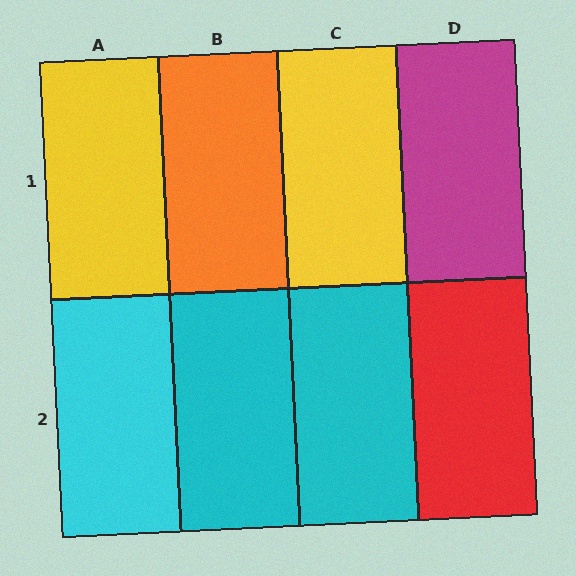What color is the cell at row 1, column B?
Orange.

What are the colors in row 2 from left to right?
Cyan, cyan, cyan, red.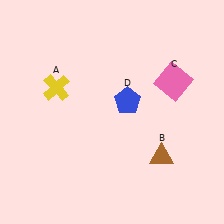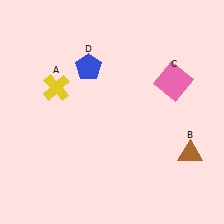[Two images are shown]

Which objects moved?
The objects that moved are: the brown triangle (B), the blue pentagon (D).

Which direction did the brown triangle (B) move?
The brown triangle (B) moved right.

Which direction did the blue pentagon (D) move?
The blue pentagon (D) moved left.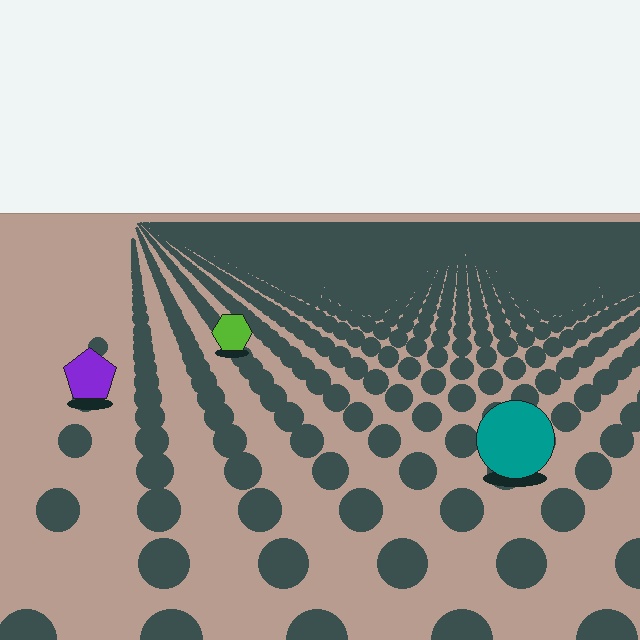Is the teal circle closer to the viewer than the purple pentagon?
Yes. The teal circle is closer — you can tell from the texture gradient: the ground texture is coarser near it.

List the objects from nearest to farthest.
From nearest to farthest: the teal circle, the purple pentagon, the lime hexagon.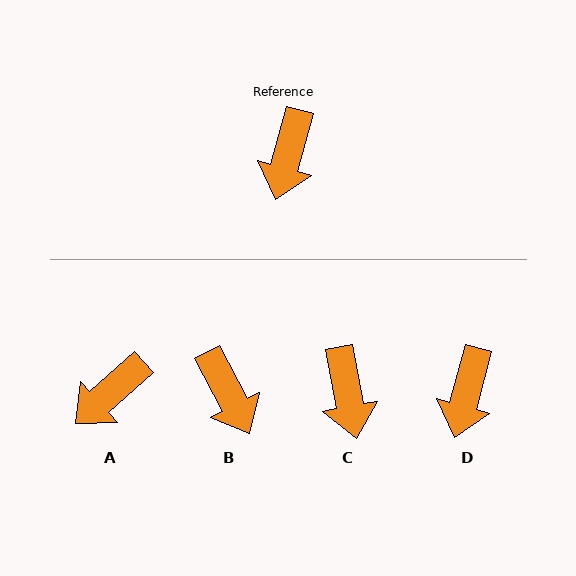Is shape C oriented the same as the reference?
No, it is off by about 26 degrees.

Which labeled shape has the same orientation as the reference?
D.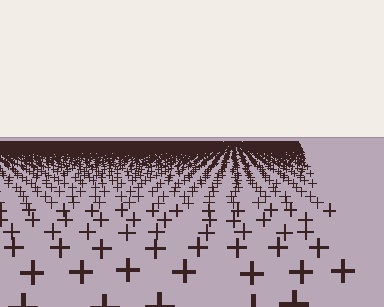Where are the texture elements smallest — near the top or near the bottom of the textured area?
Near the top.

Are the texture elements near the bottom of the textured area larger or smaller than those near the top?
Larger. Near the bottom, elements are closer to the viewer and appear at a bigger on-screen size.